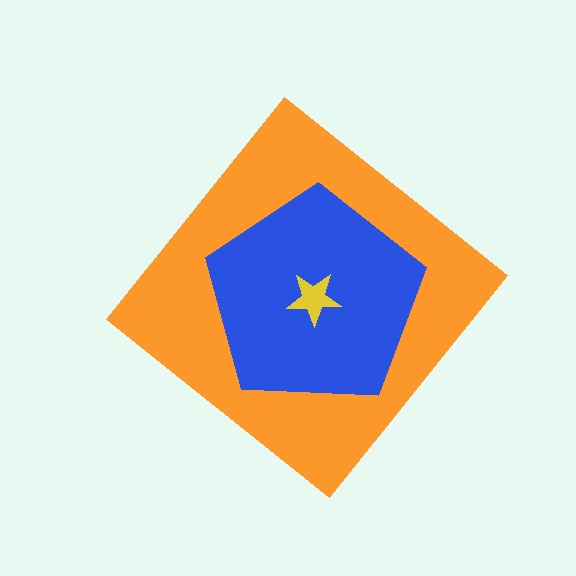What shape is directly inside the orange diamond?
The blue pentagon.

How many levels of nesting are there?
3.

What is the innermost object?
The yellow star.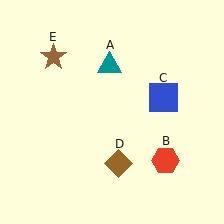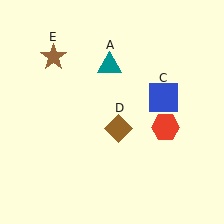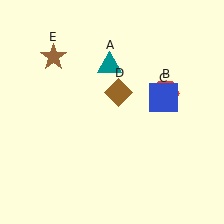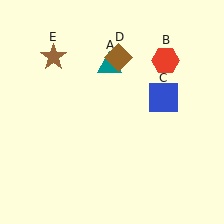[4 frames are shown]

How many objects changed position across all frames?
2 objects changed position: red hexagon (object B), brown diamond (object D).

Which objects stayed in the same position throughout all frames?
Teal triangle (object A) and blue square (object C) and brown star (object E) remained stationary.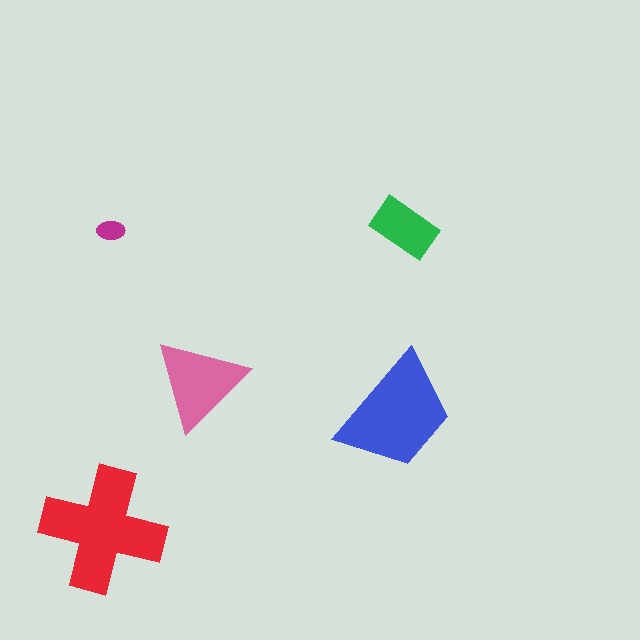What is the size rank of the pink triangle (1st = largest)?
3rd.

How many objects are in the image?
There are 5 objects in the image.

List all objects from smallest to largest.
The magenta ellipse, the green rectangle, the pink triangle, the blue trapezoid, the red cross.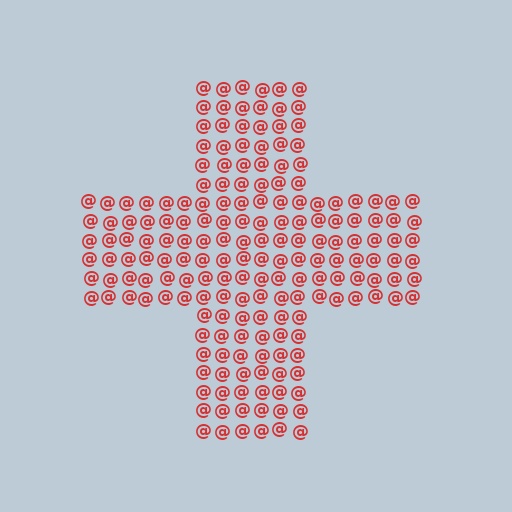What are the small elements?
The small elements are at signs.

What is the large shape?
The large shape is a cross.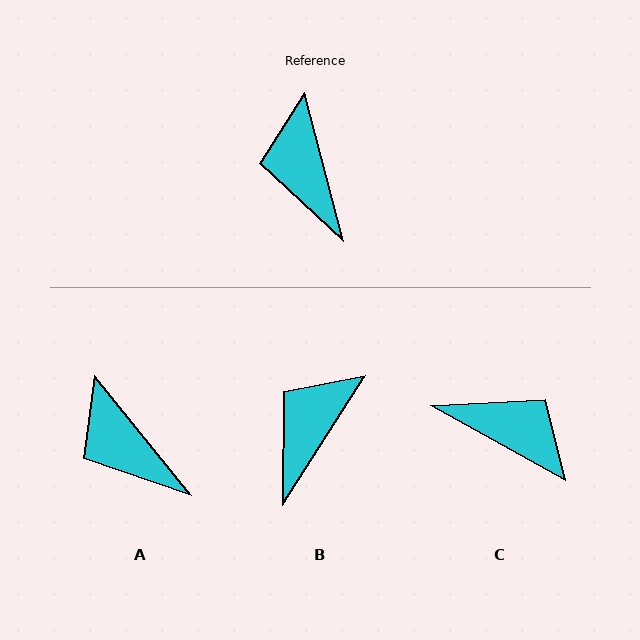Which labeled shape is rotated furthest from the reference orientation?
C, about 134 degrees away.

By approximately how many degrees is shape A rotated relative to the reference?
Approximately 24 degrees counter-clockwise.